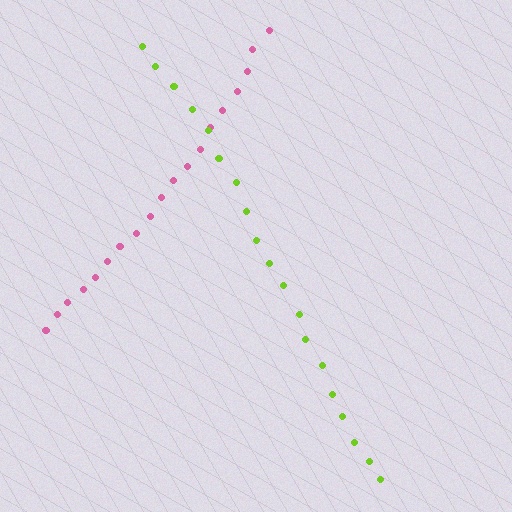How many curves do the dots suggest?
There are 2 distinct paths.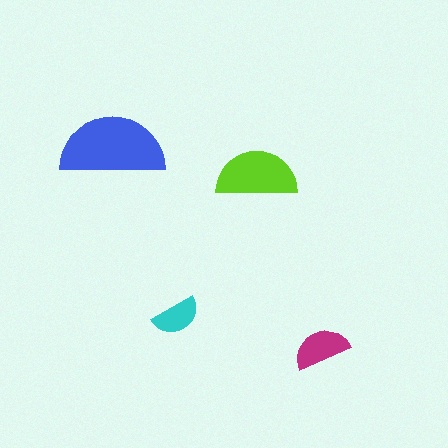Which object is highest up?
The blue semicircle is topmost.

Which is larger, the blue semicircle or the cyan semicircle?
The blue one.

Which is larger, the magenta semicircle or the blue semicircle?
The blue one.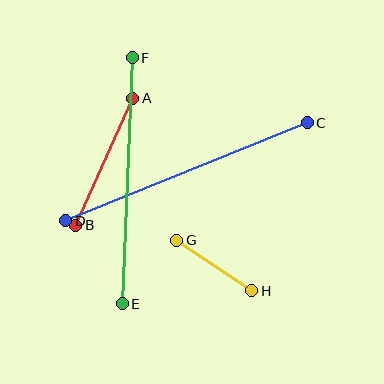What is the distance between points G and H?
The distance is approximately 91 pixels.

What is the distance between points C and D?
The distance is approximately 261 pixels.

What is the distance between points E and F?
The distance is approximately 247 pixels.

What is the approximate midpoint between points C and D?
The midpoint is at approximately (187, 172) pixels.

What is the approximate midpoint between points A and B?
The midpoint is at approximately (104, 162) pixels.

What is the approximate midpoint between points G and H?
The midpoint is at approximately (214, 265) pixels.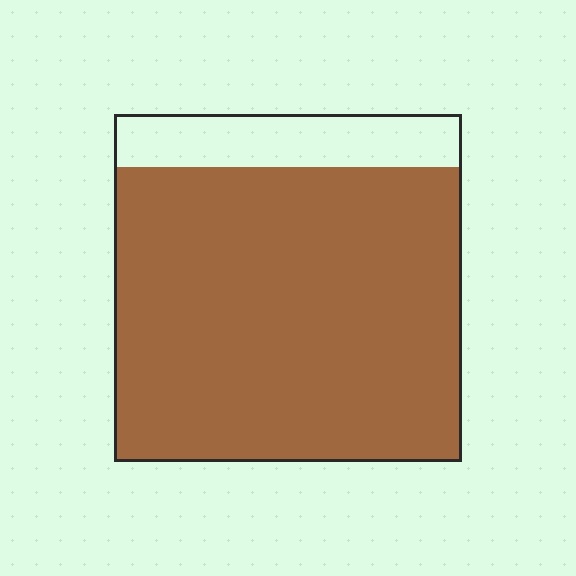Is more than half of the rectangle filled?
Yes.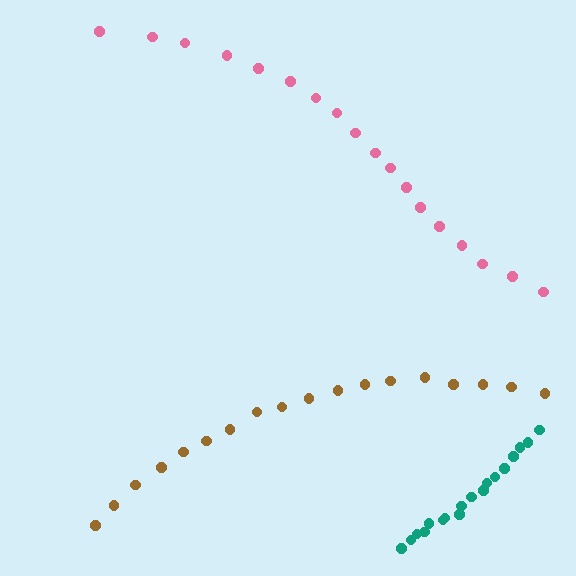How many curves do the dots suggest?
There are 3 distinct paths.